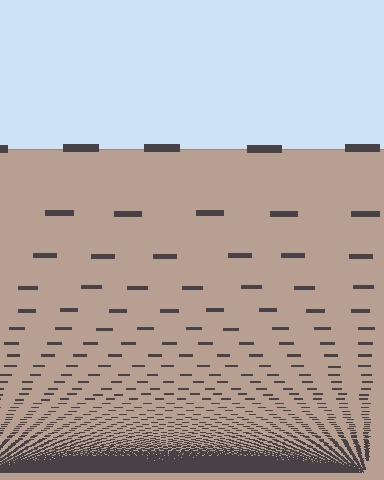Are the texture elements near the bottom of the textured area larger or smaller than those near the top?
Smaller. The gradient is inverted — elements near the bottom are smaller and denser.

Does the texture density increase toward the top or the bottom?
Density increases toward the bottom.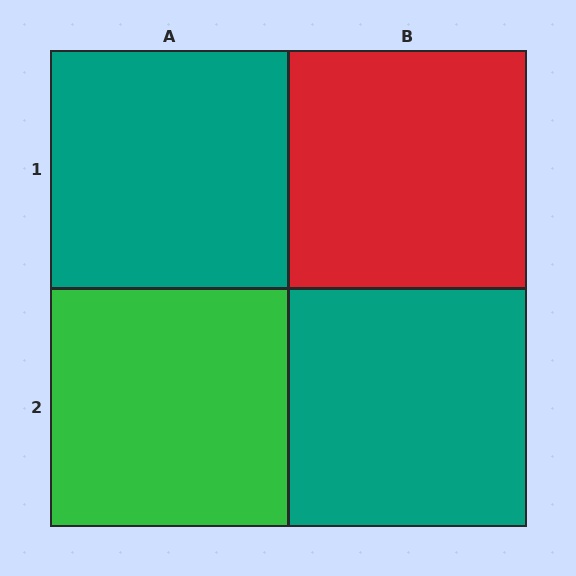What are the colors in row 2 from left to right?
Green, teal.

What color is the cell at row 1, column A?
Teal.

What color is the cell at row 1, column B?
Red.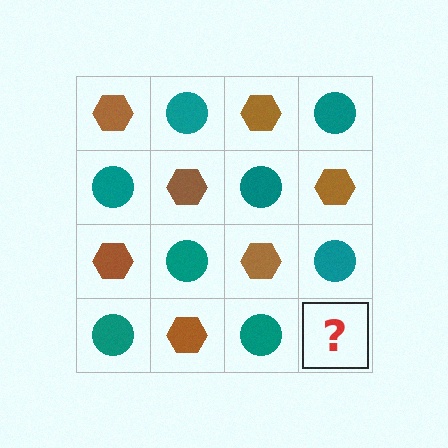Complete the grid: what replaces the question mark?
The question mark should be replaced with a brown hexagon.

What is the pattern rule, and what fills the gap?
The rule is that it alternates brown hexagon and teal circle in a checkerboard pattern. The gap should be filled with a brown hexagon.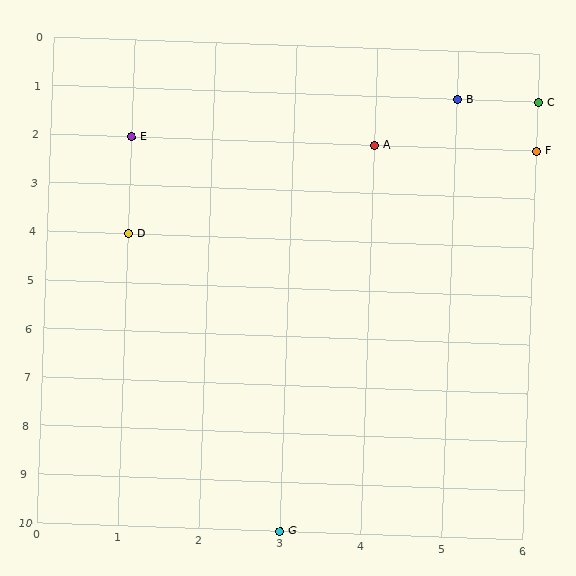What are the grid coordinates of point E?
Point E is at grid coordinates (1, 2).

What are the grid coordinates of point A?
Point A is at grid coordinates (4, 2).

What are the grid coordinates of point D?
Point D is at grid coordinates (1, 4).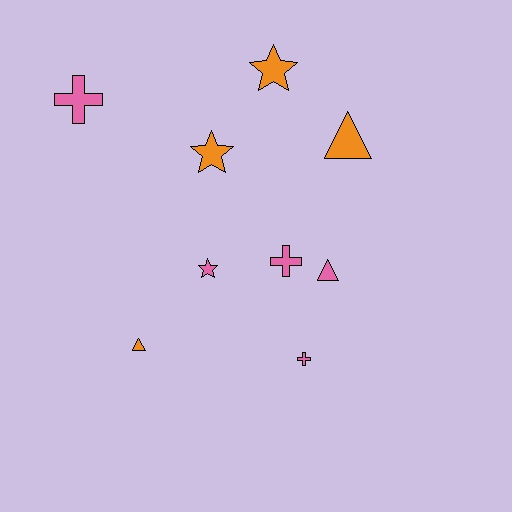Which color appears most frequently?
Pink, with 5 objects.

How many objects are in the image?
There are 9 objects.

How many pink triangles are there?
There is 1 pink triangle.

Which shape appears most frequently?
Triangle, with 3 objects.